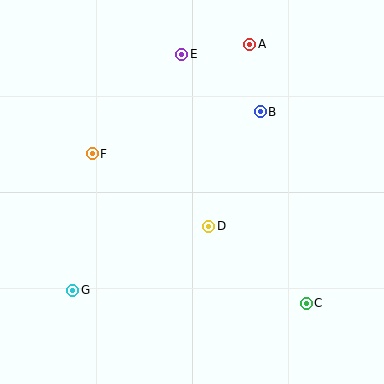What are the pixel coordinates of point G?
Point G is at (73, 290).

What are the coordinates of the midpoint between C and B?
The midpoint between C and B is at (283, 207).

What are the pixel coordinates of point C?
Point C is at (306, 303).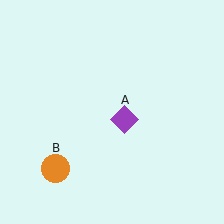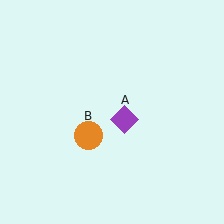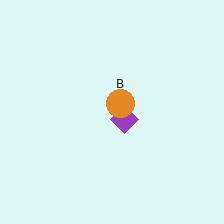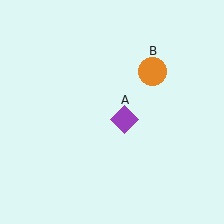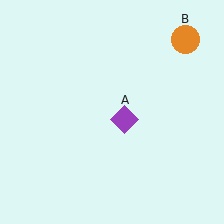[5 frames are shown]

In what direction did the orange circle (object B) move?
The orange circle (object B) moved up and to the right.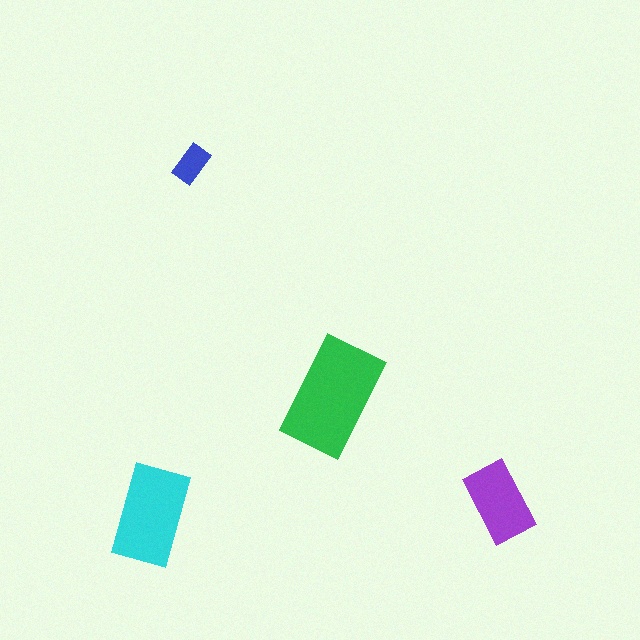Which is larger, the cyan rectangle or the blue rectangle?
The cyan one.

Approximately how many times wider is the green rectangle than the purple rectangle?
About 1.5 times wider.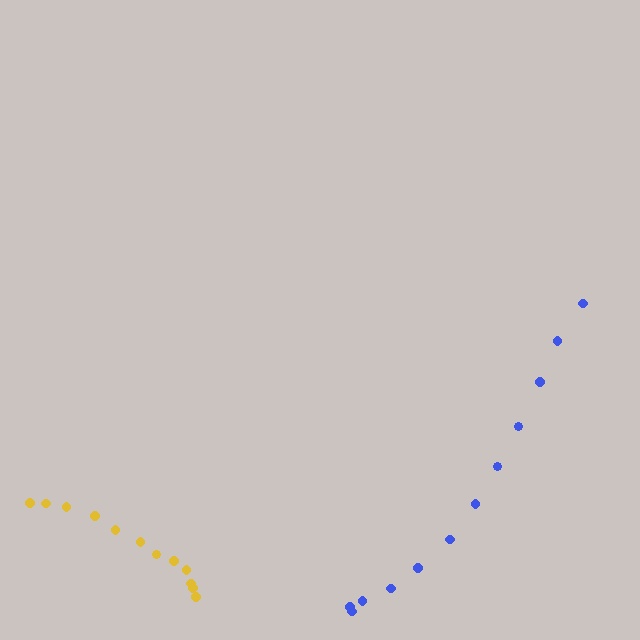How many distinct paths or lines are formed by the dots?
There are 2 distinct paths.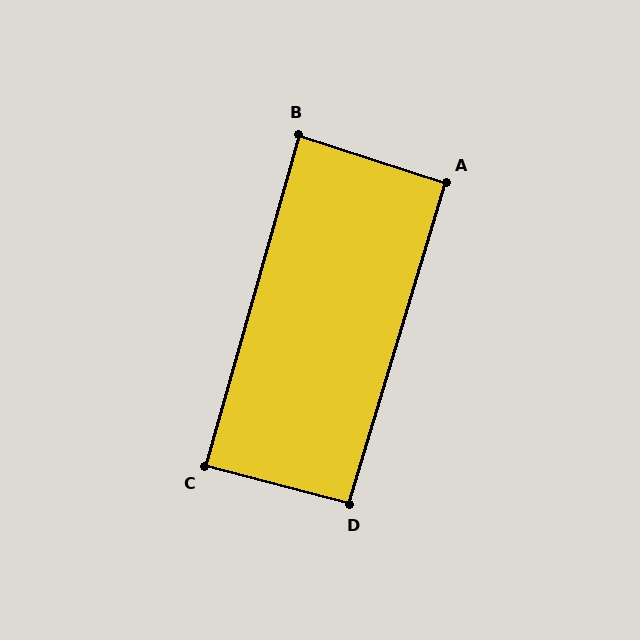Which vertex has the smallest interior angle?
B, at approximately 88 degrees.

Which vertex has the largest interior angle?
D, at approximately 92 degrees.